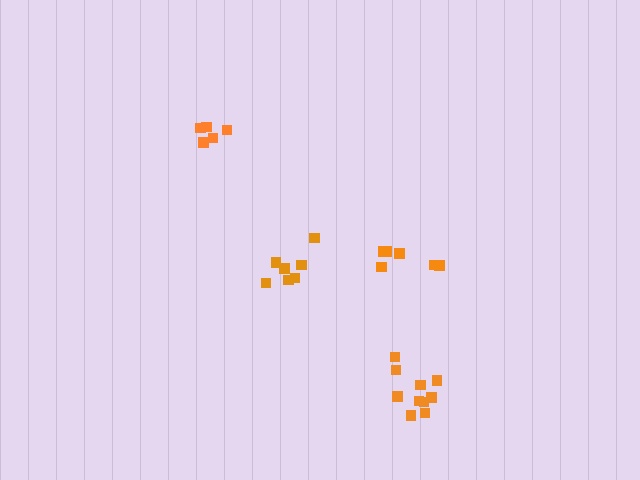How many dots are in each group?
Group 1: 10 dots, Group 2: 6 dots, Group 3: 5 dots, Group 4: 7 dots (28 total).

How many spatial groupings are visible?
There are 4 spatial groupings.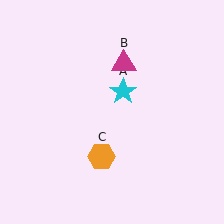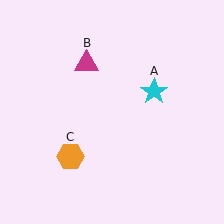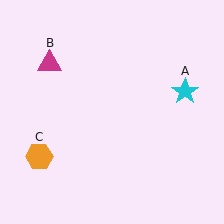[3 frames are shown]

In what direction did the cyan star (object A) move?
The cyan star (object A) moved right.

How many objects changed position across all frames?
3 objects changed position: cyan star (object A), magenta triangle (object B), orange hexagon (object C).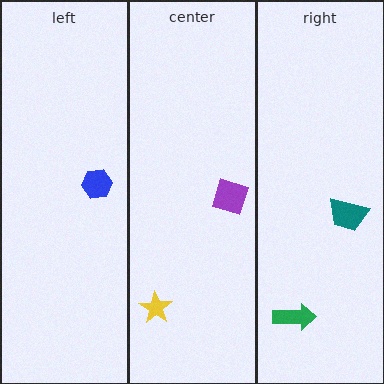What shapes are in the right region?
The teal trapezoid, the green arrow.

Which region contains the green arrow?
The right region.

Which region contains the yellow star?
The center region.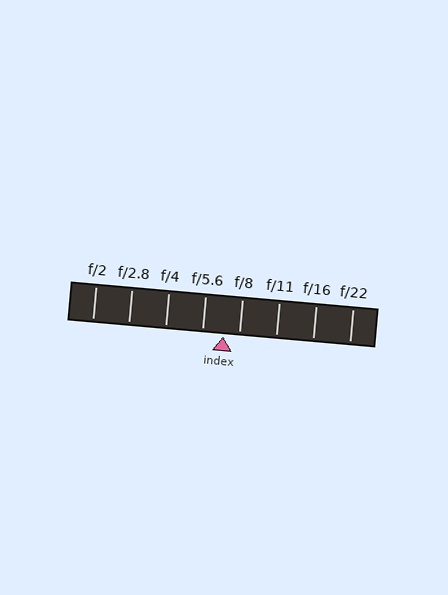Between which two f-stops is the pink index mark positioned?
The index mark is between f/5.6 and f/8.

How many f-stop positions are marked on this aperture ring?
There are 8 f-stop positions marked.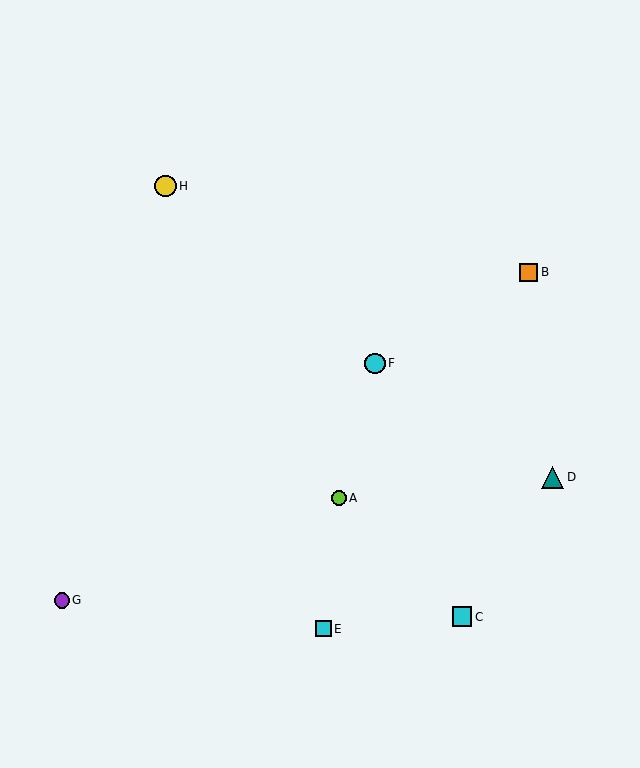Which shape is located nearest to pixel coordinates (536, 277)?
The orange square (labeled B) at (529, 272) is nearest to that location.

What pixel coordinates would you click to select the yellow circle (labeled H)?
Click at (165, 186) to select the yellow circle H.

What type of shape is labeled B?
Shape B is an orange square.